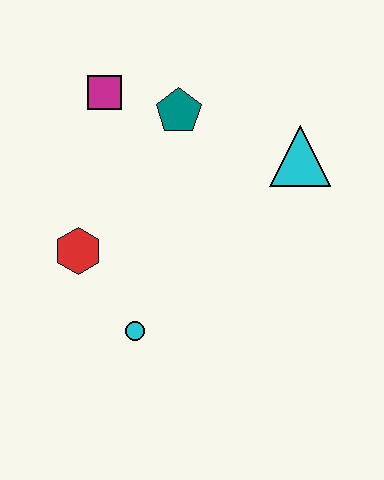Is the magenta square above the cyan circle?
Yes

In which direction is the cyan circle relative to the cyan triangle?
The cyan circle is below the cyan triangle.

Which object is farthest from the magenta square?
The cyan circle is farthest from the magenta square.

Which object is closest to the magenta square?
The teal pentagon is closest to the magenta square.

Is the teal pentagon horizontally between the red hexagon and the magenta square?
No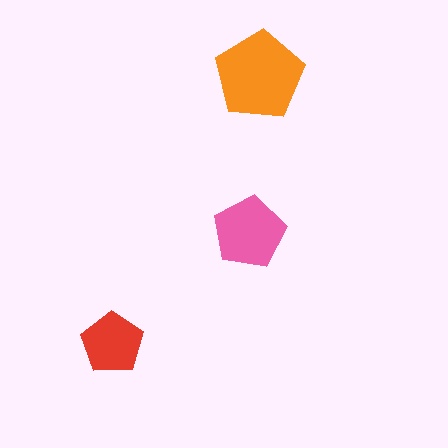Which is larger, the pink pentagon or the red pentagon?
The pink one.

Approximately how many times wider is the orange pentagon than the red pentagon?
About 1.5 times wider.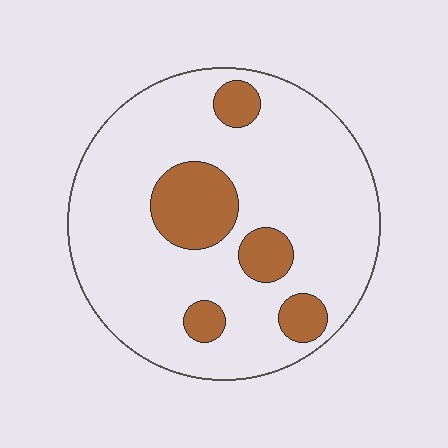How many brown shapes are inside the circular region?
5.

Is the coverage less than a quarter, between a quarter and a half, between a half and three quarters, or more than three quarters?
Less than a quarter.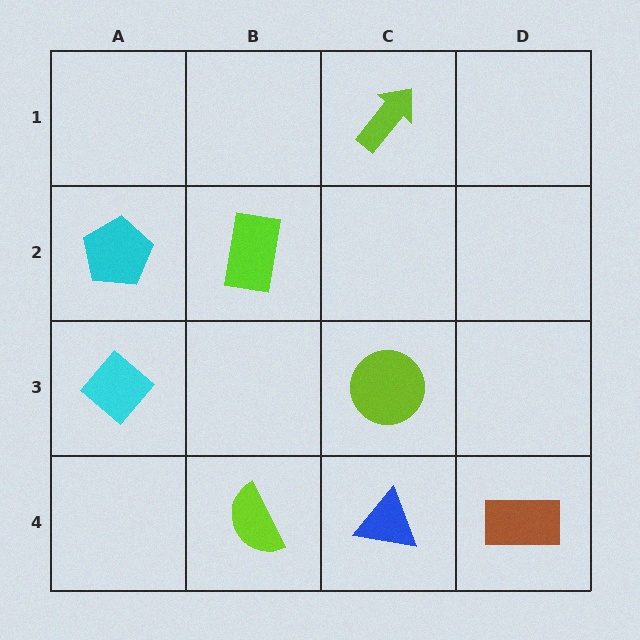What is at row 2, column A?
A cyan pentagon.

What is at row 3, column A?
A cyan diamond.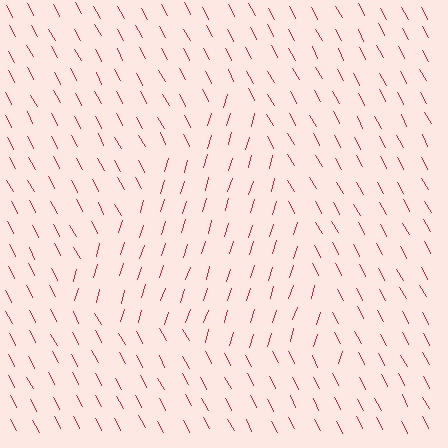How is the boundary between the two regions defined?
The boundary is defined purely by a change in line orientation (approximately 45 degrees difference). All lines are the same color and thickness.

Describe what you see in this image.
The image is filled with small red line segments. A triangle region in the image has lines oriented differently from the surrounding lines, creating a visible texture boundary.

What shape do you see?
I see a triangle.